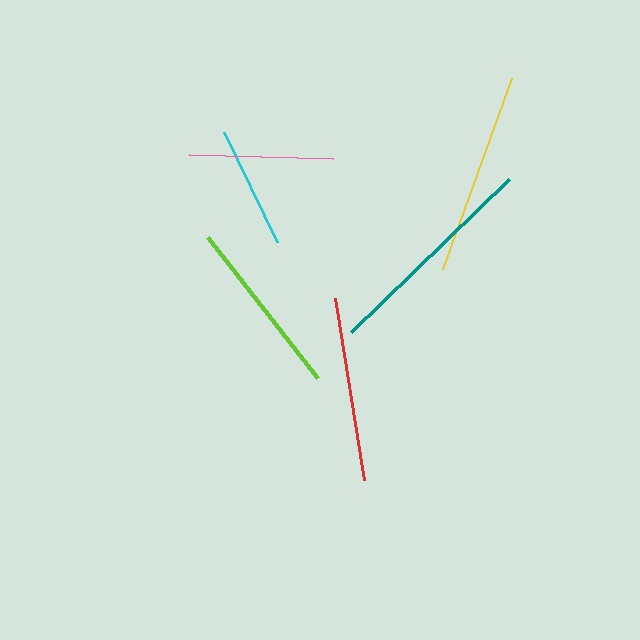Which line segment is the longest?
The teal line is the longest at approximately 220 pixels.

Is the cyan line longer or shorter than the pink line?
The pink line is longer than the cyan line.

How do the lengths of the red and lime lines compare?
The red and lime lines are approximately the same length.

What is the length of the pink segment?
The pink segment is approximately 144 pixels long.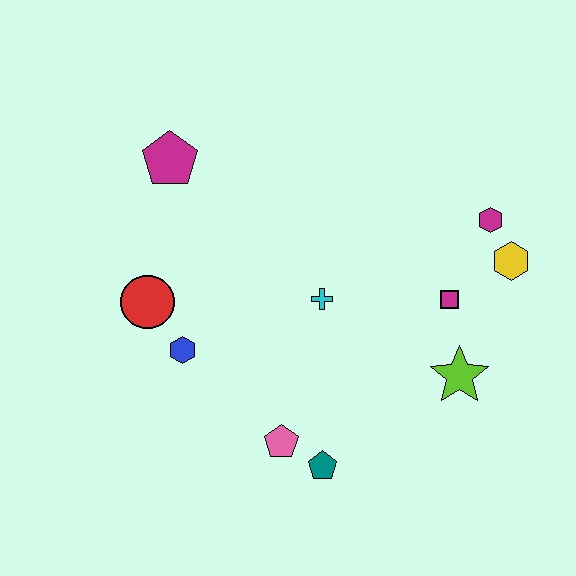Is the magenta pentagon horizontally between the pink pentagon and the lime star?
No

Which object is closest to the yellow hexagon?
The magenta hexagon is closest to the yellow hexagon.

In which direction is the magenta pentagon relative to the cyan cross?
The magenta pentagon is to the left of the cyan cross.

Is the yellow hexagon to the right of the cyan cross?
Yes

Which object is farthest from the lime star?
The magenta pentagon is farthest from the lime star.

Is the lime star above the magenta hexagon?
No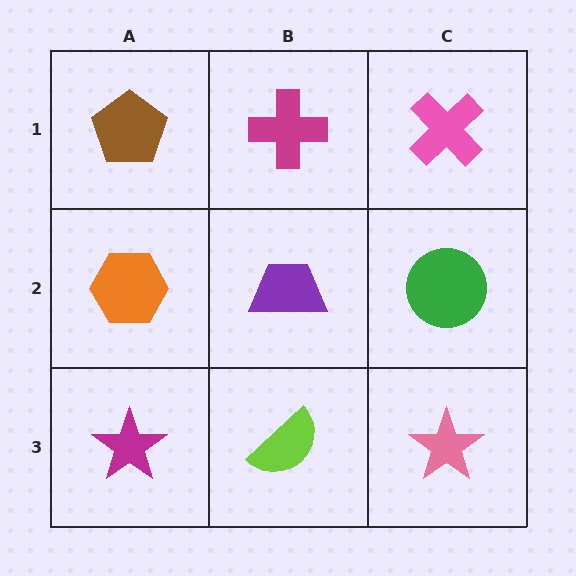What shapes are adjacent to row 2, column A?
A brown pentagon (row 1, column A), a magenta star (row 3, column A), a purple trapezoid (row 2, column B).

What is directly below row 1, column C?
A green circle.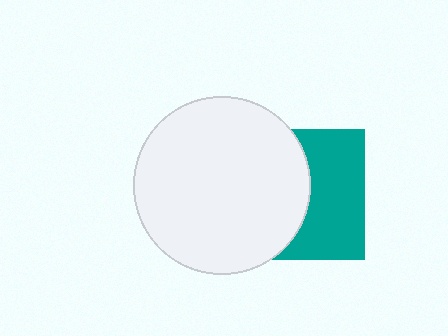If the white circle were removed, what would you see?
You would see the complete teal square.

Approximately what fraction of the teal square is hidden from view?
Roughly 52% of the teal square is hidden behind the white circle.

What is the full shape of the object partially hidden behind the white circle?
The partially hidden object is a teal square.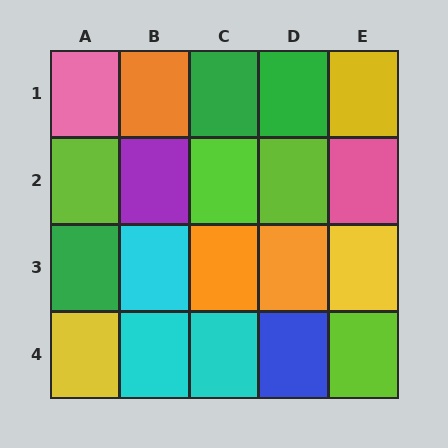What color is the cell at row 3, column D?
Orange.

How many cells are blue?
1 cell is blue.